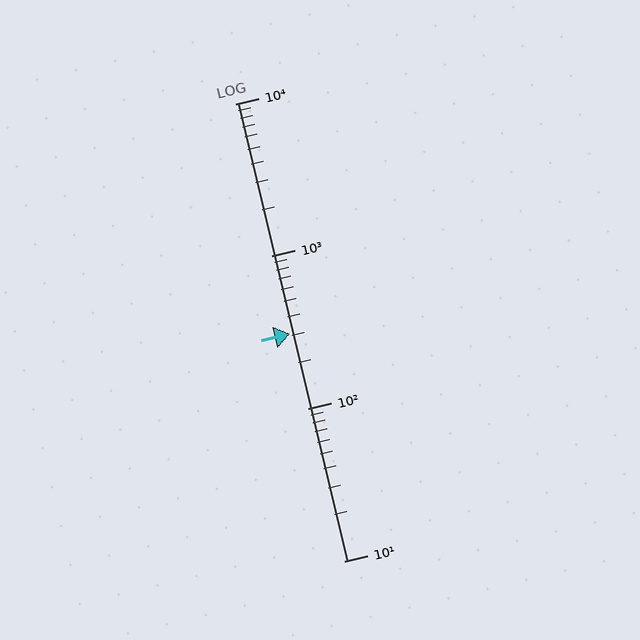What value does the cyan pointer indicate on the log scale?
The pointer indicates approximately 310.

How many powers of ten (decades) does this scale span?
The scale spans 3 decades, from 10 to 10000.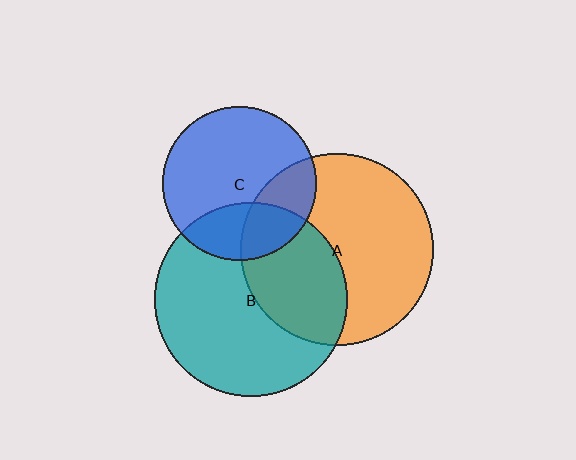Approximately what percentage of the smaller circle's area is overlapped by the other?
Approximately 25%.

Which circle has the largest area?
Circle B (teal).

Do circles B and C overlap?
Yes.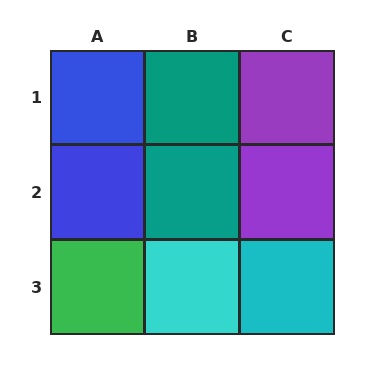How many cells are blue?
2 cells are blue.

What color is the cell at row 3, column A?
Green.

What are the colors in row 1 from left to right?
Blue, teal, purple.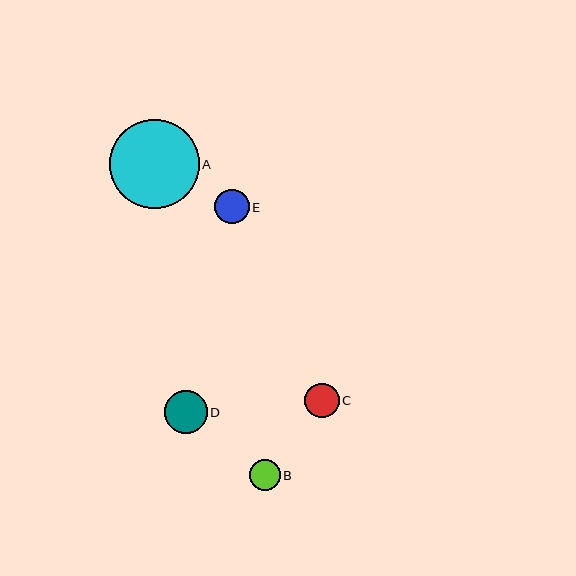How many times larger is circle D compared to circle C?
Circle D is approximately 1.3 times the size of circle C.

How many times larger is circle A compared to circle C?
Circle A is approximately 2.6 times the size of circle C.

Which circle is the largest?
Circle A is the largest with a size of approximately 89 pixels.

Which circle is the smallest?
Circle B is the smallest with a size of approximately 31 pixels.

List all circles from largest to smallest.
From largest to smallest: A, D, C, E, B.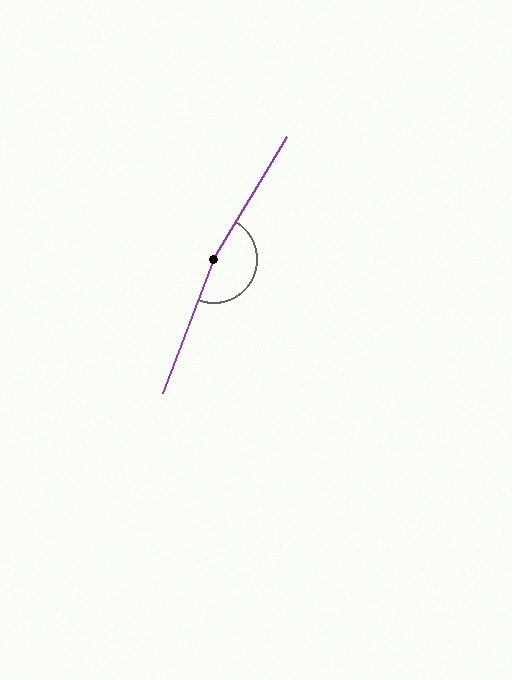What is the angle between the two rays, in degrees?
Approximately 170 degrees.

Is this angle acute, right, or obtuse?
It is obtuse.